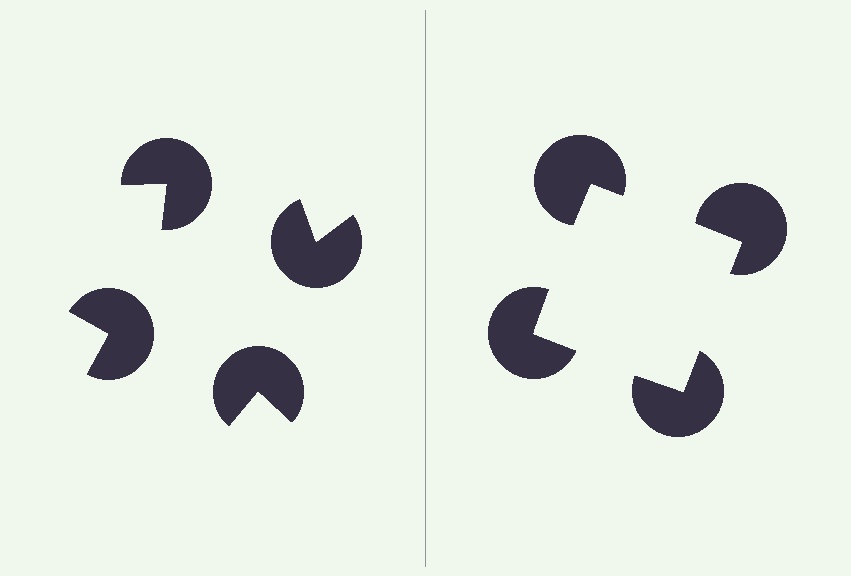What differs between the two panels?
The pac-man discs are positioned identically on both sides; only the wedge orientations differ. On the right they align to a square; on the left they are misaligned.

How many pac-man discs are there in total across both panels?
8 — 4 on each side.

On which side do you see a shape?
An illusory square appears on the right side. On the left side the wedge cuts are rotated, so no coherent shape forms.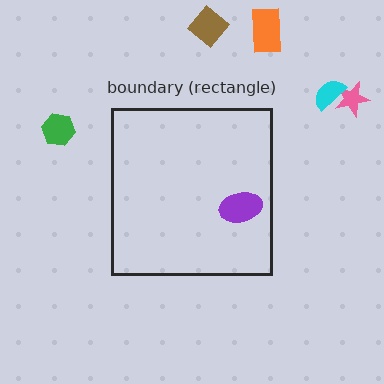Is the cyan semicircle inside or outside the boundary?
Outside.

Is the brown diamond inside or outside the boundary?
Outside.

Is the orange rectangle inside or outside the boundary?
Outside.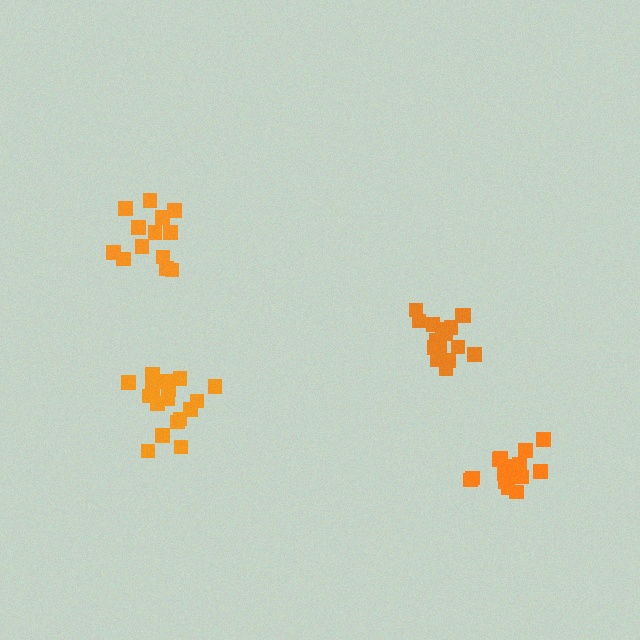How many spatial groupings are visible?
There are 4 spatial groupings.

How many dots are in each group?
Group 1: 17 dots, Group 2: 17 dots, Group 3: 17 dots, Group 4: 13 dots (64 total).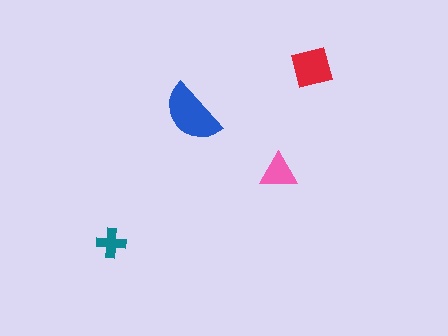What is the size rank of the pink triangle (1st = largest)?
3rd.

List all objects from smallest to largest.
The teal cross, the pink triangle, the red square, the blue semicircle.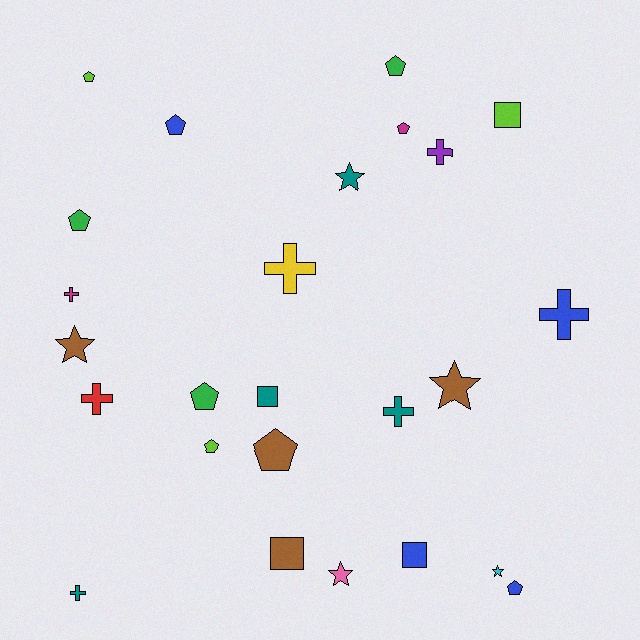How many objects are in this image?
There are 25 objects.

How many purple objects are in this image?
There is 1 purple object.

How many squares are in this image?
There are 4 squares.